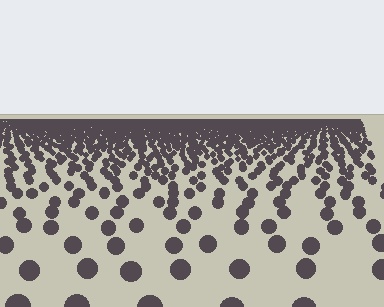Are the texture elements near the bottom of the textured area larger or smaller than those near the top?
Larger. Near the bottom, elements are closer to the viewer and appear at a bigger on-screen size.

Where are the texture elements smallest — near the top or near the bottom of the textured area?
Near the top.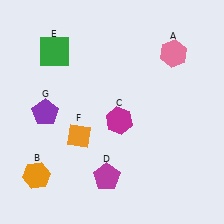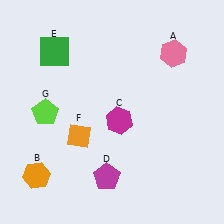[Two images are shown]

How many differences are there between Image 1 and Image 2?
There is 1 difference between the two images.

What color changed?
The pentagon (G) changed from purple in Image 1 to lime in Image 2.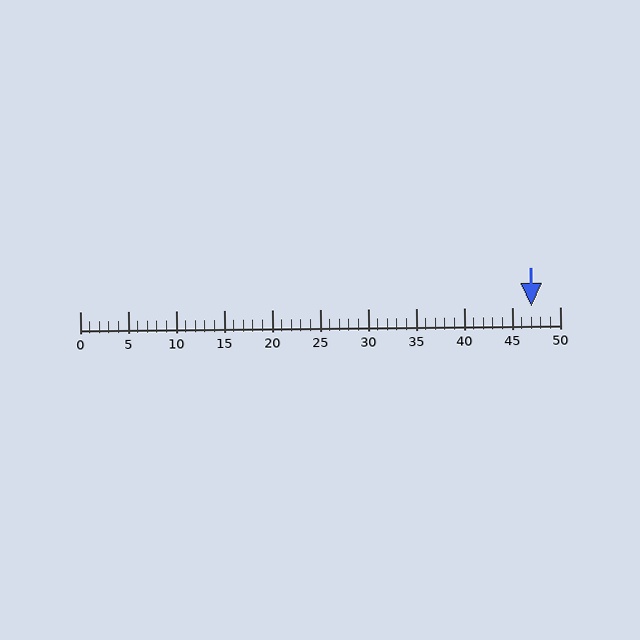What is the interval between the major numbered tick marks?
The major tick marks are spaced 5 units apart.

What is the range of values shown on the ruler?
The ruler shows values from 0 to 50.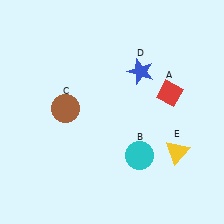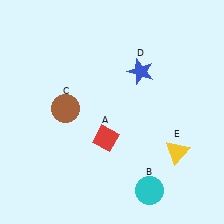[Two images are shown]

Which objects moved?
The objects that moved are: the red diamond (A), the cyan circle (B).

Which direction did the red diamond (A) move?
The red diamond (A) moved left.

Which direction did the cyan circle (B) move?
The cyan circle (B) moved down.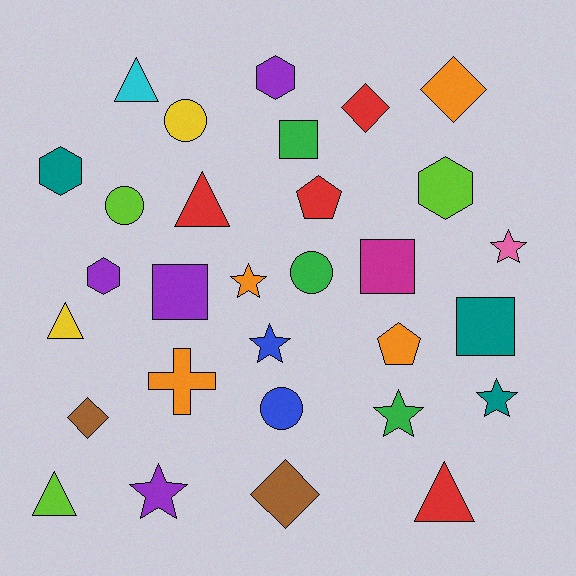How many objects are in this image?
There are 30 objects.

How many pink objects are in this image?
There is 1 pink object.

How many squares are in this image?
There are 4 squares.